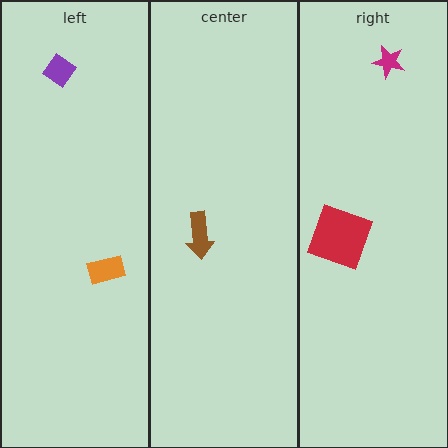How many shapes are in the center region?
1.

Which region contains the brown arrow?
The center region.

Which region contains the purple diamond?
The left region.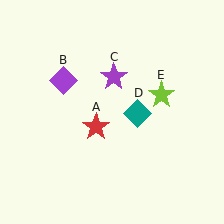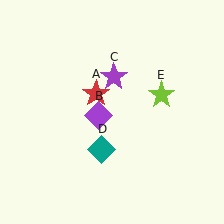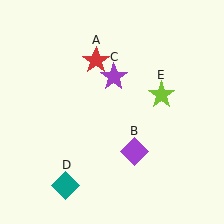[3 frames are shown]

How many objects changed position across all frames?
3 objects changed position: red star (object A), purple diamond (object B), teal diamond (object D).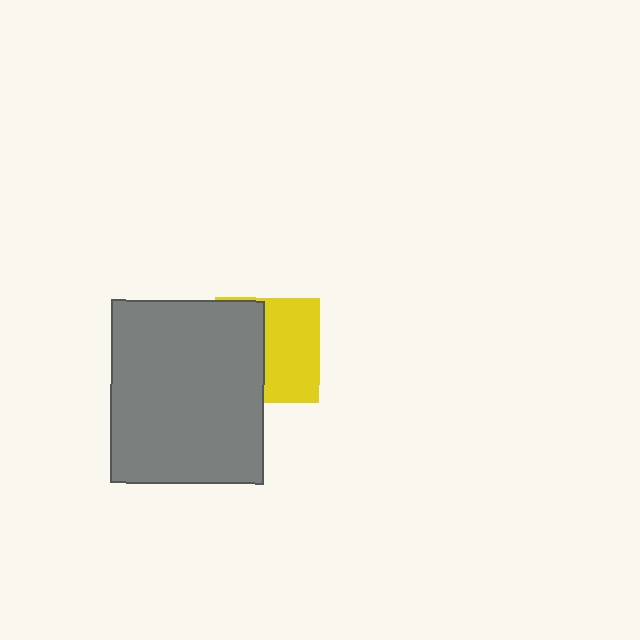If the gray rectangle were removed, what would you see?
You would see the complete yellow square.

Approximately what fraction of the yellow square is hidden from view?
Roughly 46% of the yellow square is hidden behind the gray rectangle.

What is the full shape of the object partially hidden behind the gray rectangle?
The partially hidden object is a yellow square.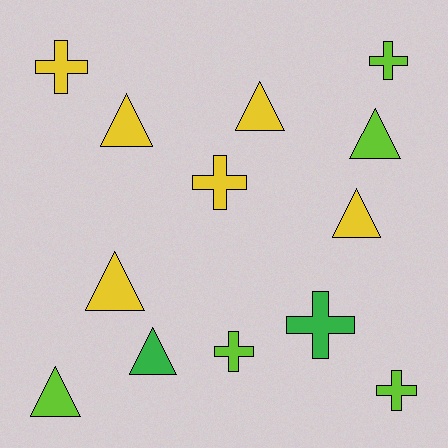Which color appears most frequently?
Yellow, with 6 objects.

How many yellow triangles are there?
There are 4 yellow triangles.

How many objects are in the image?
There are 13 objects.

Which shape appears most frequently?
Triangle, with 7 objects.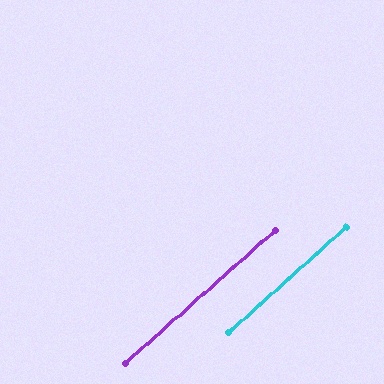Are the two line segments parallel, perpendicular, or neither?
Parallel — their directions differ by only 0.4°.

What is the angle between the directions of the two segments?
Approximately 0 degrees.